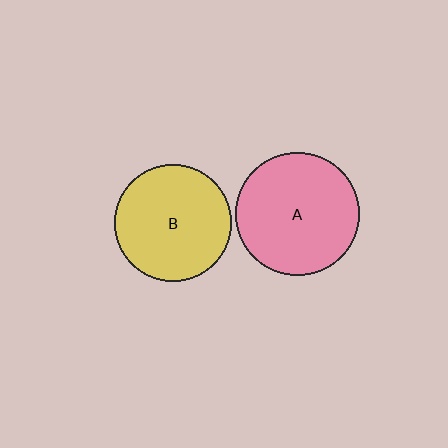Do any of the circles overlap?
No, none of the circles overlap.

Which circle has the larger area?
Circle A (pink).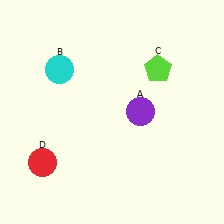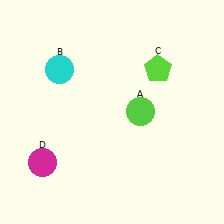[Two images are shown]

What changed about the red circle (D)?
In Image 1, D is red. In Image 2, it changed to magenta.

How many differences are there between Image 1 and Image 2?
There are 2 differences between the two images.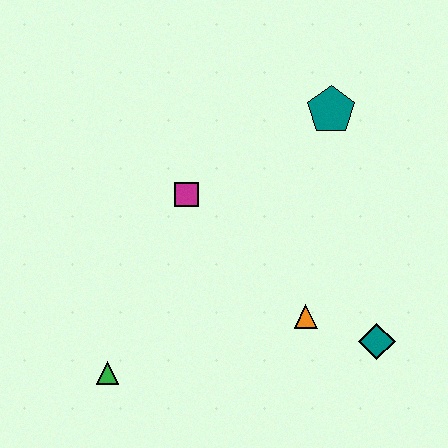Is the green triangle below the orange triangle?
Yes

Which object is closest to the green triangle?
The magenta square is closest to the green triangle.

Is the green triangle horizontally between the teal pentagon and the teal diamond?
No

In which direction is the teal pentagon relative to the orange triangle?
The teal pentagon is above the orange triangle.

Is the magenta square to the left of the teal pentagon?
Yes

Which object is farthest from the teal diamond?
The green triangle is farthest from the teal diamond.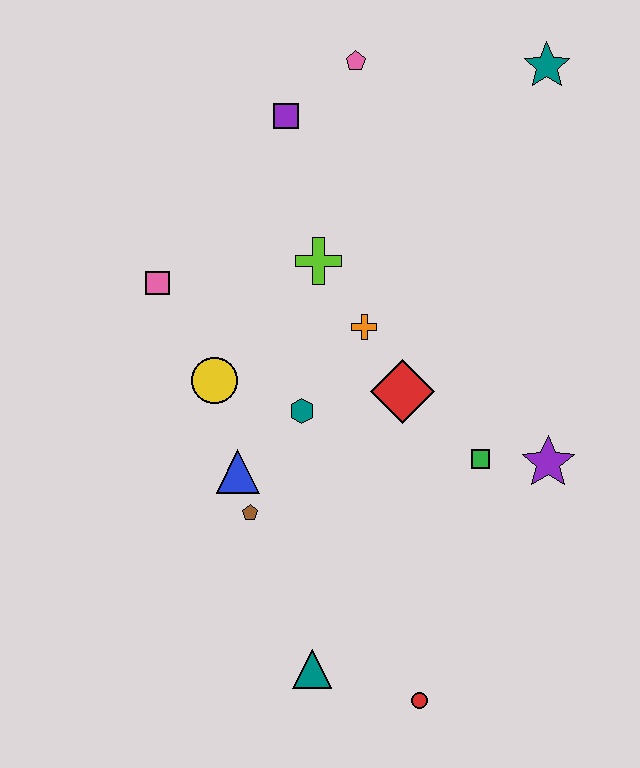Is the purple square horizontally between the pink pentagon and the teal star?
No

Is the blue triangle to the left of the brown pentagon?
Yes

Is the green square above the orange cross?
No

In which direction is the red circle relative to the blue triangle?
The red circle is below the blue triangle.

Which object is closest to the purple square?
The pink pentagon is closest to the purple square.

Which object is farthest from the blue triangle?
The teal star is farthest from the blue triangle.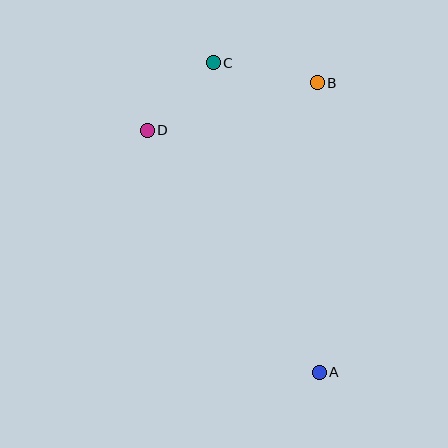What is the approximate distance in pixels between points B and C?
The distance between B and C is approximately 106 pixels.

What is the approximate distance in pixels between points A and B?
The distance between A and B is approximately 290 pixels.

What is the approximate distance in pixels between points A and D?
The distance between A and D is approximately 297 pixels.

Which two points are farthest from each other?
Points A and C are farthest from each other.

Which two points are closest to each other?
Points C and D are closest to each other.